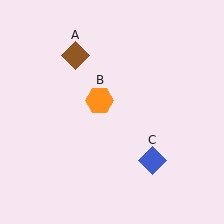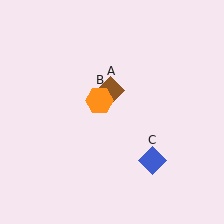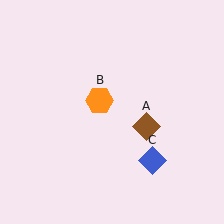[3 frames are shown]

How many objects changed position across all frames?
1 object changed position: brown diamond (object A).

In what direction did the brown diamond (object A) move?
The brown diamond (object A) moved down and to the right.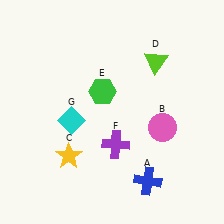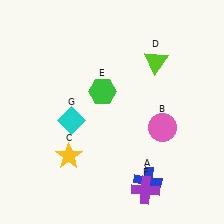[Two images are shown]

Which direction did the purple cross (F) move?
The purple cross (F) moved down.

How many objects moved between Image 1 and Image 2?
1 object moved between the two images.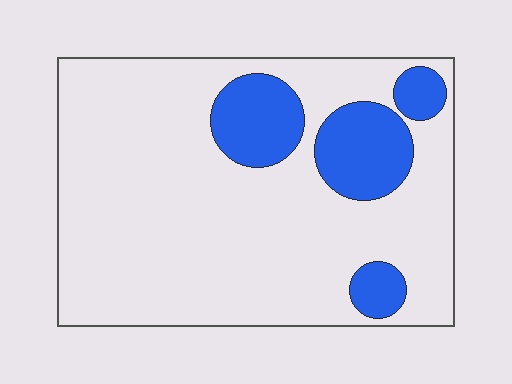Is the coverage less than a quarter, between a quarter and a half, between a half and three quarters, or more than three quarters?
Less than a quarter.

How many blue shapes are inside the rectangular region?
4.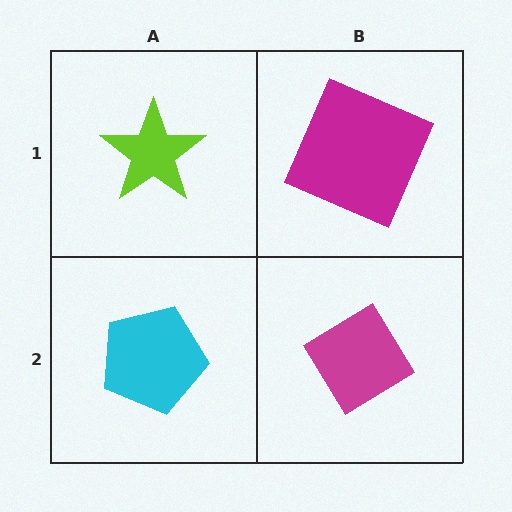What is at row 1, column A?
A lime star.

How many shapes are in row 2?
2 shapes.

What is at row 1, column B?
A magenta square.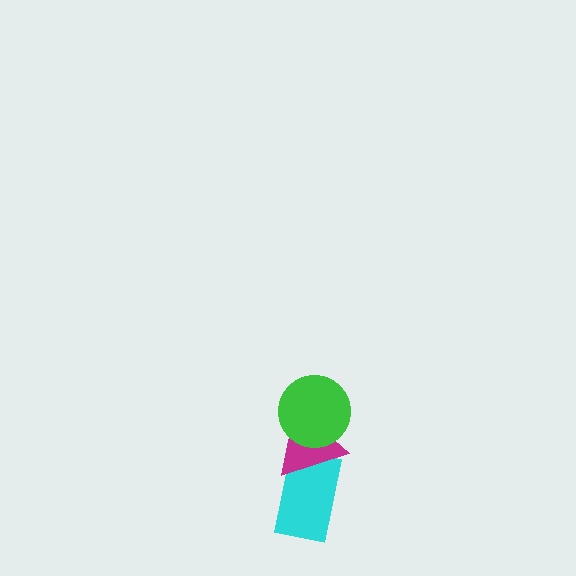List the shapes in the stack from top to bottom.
From top to bottom: the green circle, the magenta triangle, the cyan rectangle.